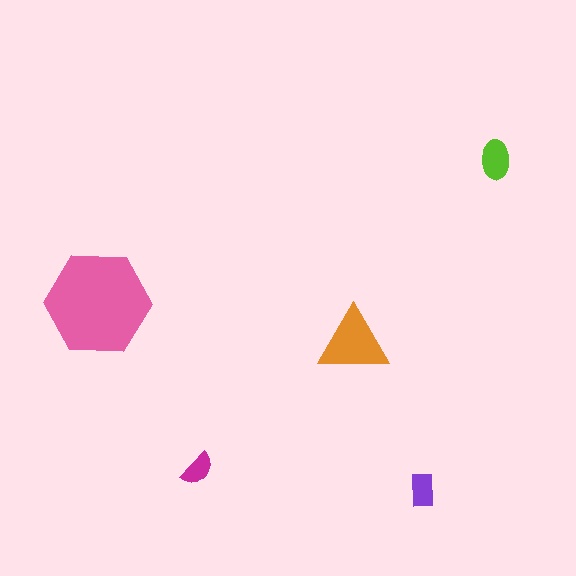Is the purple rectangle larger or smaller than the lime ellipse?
Smaller.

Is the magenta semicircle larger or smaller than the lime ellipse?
Smaller.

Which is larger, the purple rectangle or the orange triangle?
The orange triangle.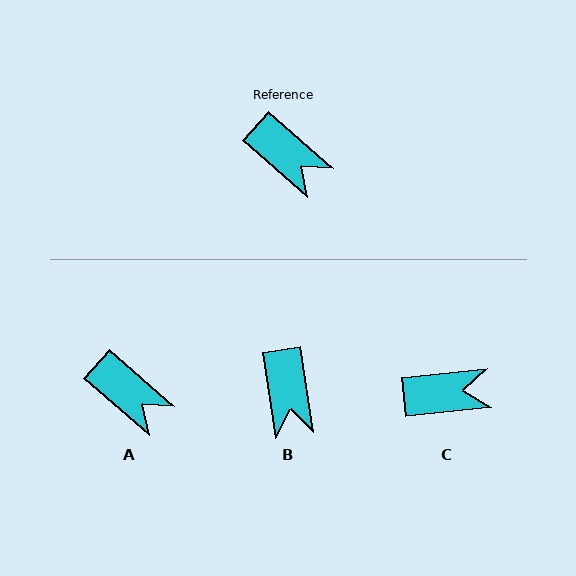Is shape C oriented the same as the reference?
No, it is off by about 47 degrees.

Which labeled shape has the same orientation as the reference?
A.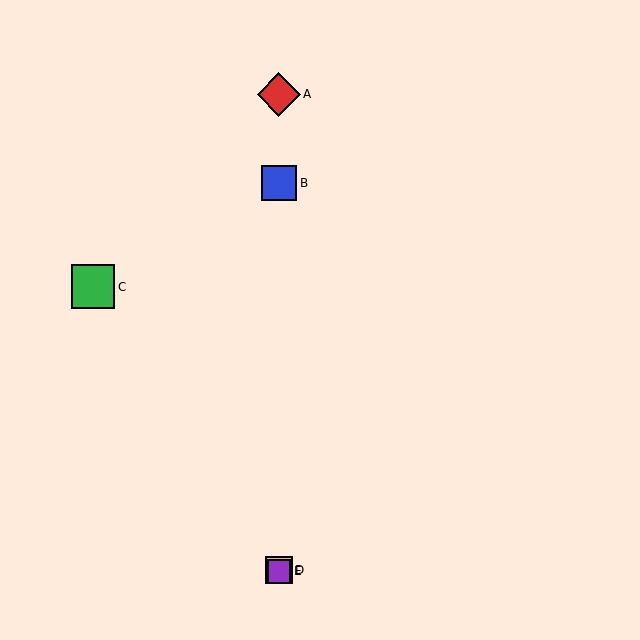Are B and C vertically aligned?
No, B is at x≈279 and C is at x≈93.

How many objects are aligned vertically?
4 objects (A, B, D, E) are aligned vertically.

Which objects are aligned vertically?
Objects A, B, D, E are aligned vertically.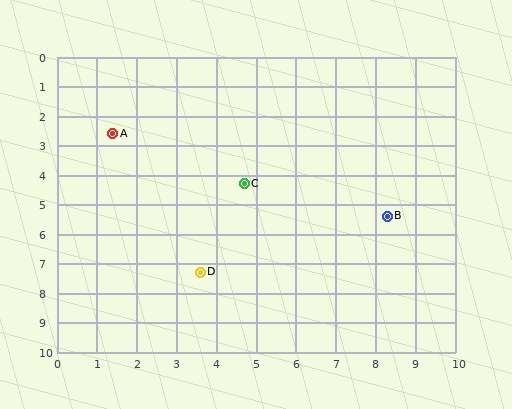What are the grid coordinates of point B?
Point B is at approximately (8.3, 5.4).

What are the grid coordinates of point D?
Point D is at approximately (3.6, 7.3).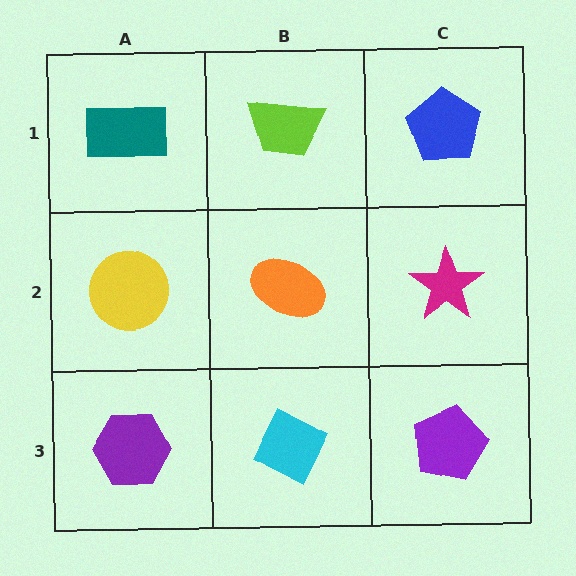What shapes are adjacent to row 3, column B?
An orange ellipse (row 2, column B), a purple hexagon (row 3, column A), a purple pentagon (row 3, column C).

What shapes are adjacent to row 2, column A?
A teal rectangle (row 1, column A), a purple hexagon (row 3, column A), an orange ellipse (row 2, column B).